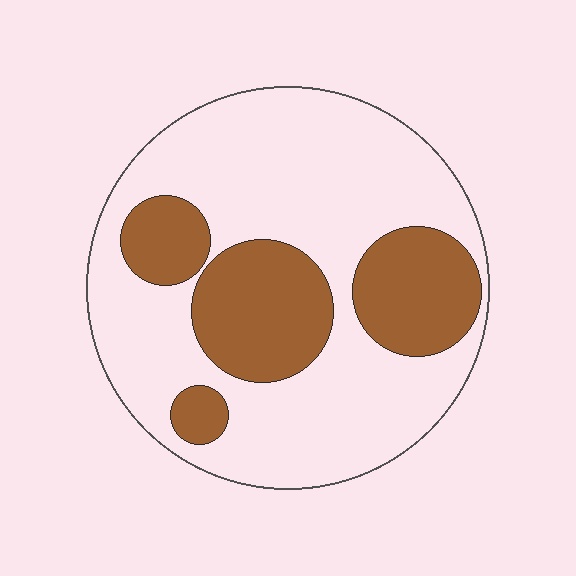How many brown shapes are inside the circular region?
4.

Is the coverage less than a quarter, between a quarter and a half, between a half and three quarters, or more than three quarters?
Between a quarter and a half.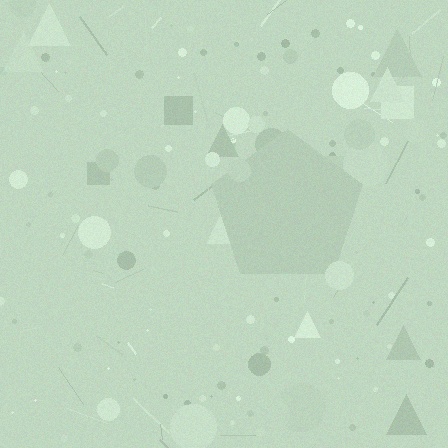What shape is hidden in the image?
A pentagon is hidden in the image.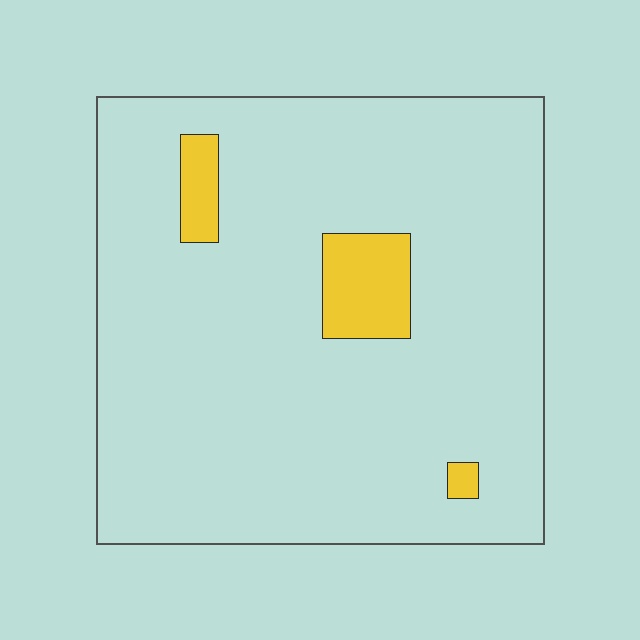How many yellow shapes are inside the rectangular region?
3.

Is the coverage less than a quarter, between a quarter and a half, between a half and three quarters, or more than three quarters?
Less than a quarter.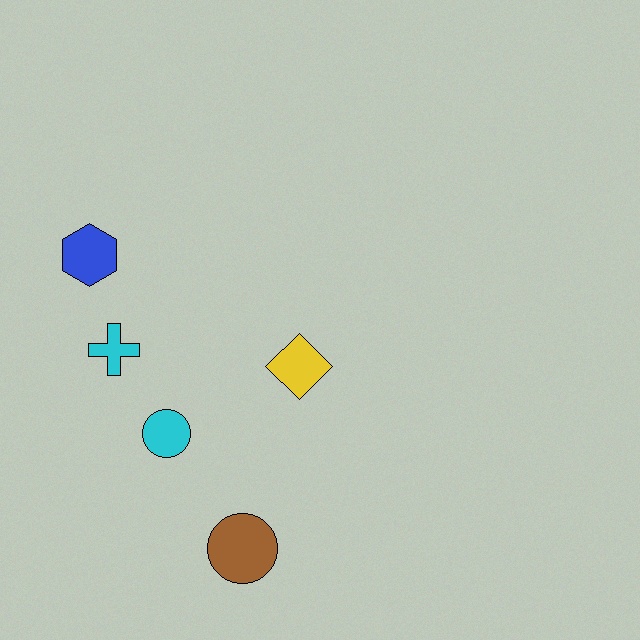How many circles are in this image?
There are 2 circles.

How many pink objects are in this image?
There are no pink objects.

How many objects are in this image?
There are 5 objects.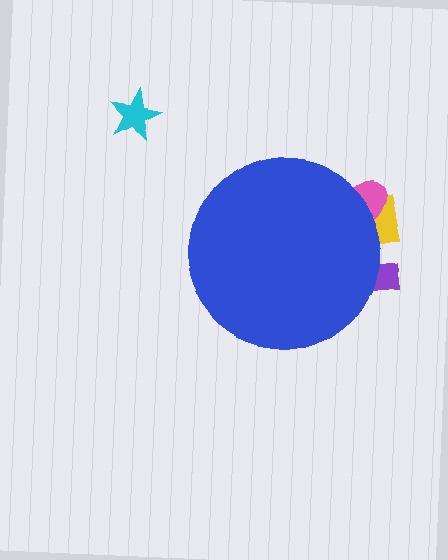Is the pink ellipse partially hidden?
Yes, the pink ellipse is partially hidden behind the blue circle.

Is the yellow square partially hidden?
Yes, the yellow square is partially hidden behind the blue circle.